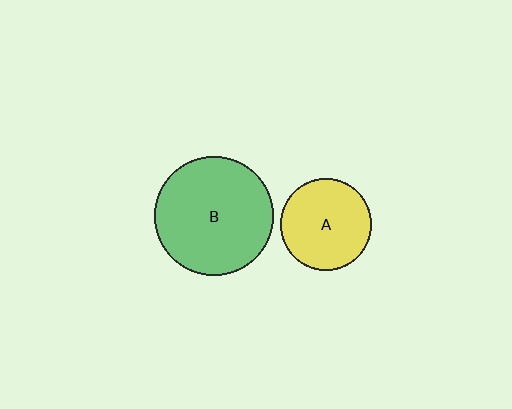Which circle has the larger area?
Circle B (green).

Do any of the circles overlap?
No, none of the circles overlap.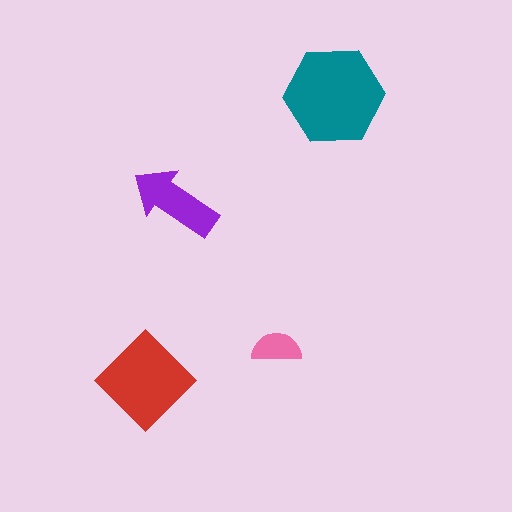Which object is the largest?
The teal hexagon.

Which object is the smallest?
The pink semicircle.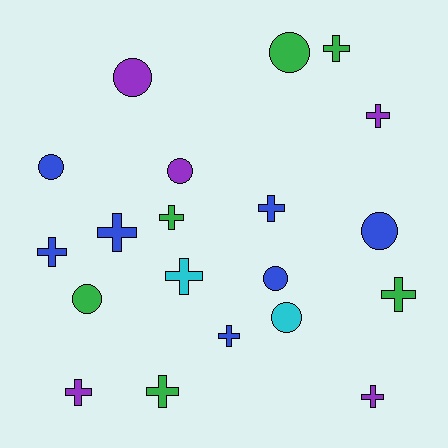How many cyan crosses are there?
There is 1 cyan cross.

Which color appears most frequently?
Blue, with 7 objects.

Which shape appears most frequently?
Cross, with 12 objects.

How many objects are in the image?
There are 20 objects.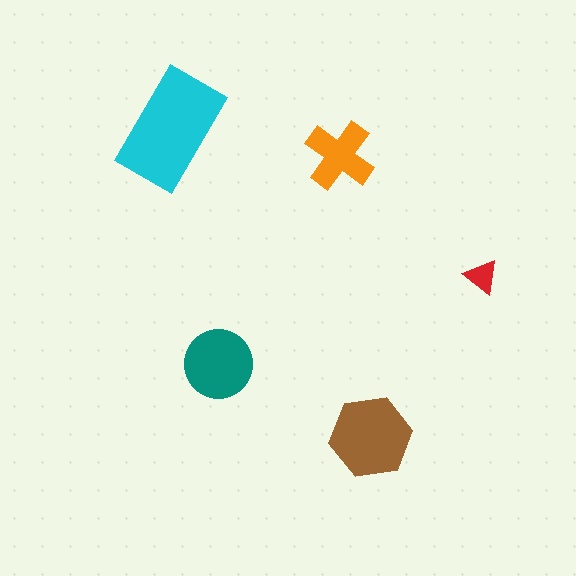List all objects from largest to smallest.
The cyan rectangle, the brown hexagon, the teal circle, the orange cross, the red triangle.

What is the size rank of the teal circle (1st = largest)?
3rd.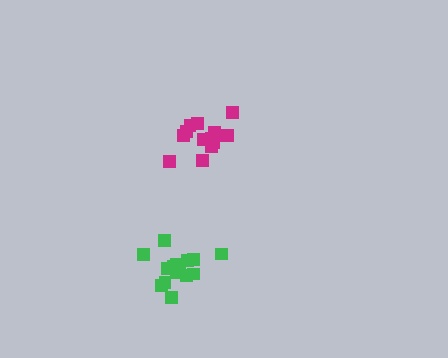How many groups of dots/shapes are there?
There are 2 groups.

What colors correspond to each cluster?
The clusters are colored: green, magenta.